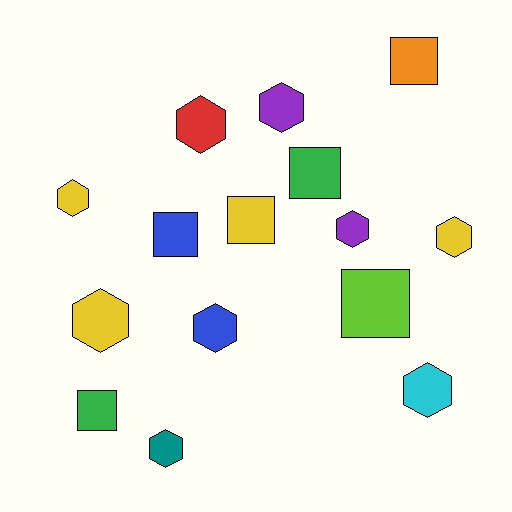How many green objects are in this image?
There are 2 green objects.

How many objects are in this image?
There are 15 objects.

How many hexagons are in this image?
There are 9 hexagons.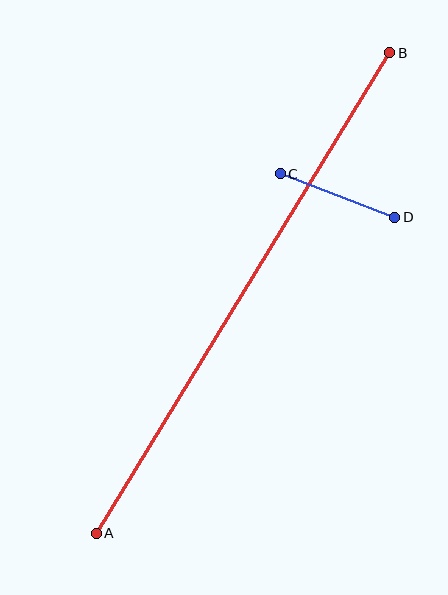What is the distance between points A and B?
The distance is approximately 563 pixels.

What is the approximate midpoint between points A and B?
The midpoint is at approximately (243, 293) pixels.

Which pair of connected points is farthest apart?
Points A and B are farthest apart.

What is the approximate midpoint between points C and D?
The midpoint is at approximately (338, 196) pixels.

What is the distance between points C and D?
The distance is approximately 123 pixels.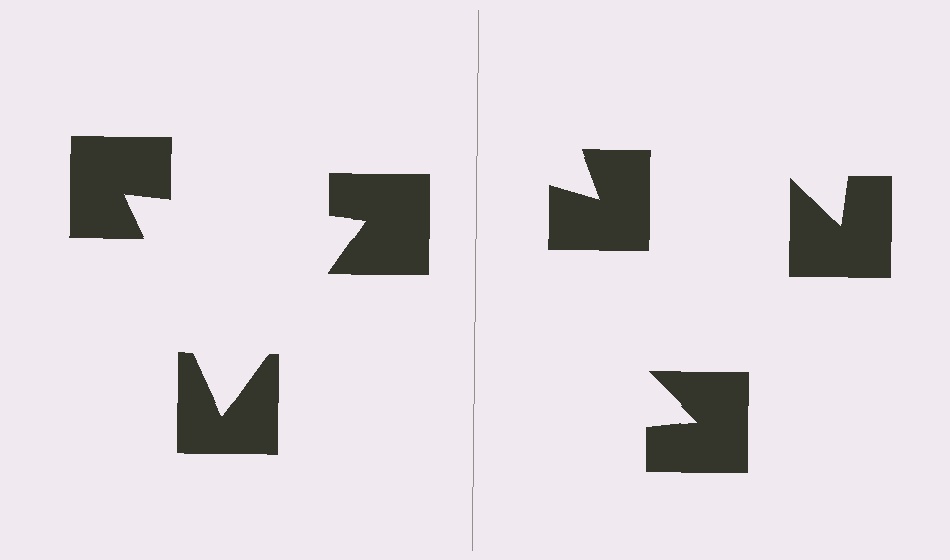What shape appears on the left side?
An illusory triangle.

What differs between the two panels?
The notched squares are positioned identically on both sides; only the wedge orientations differ. On the left they align to a triangle; on the right they are misaligned.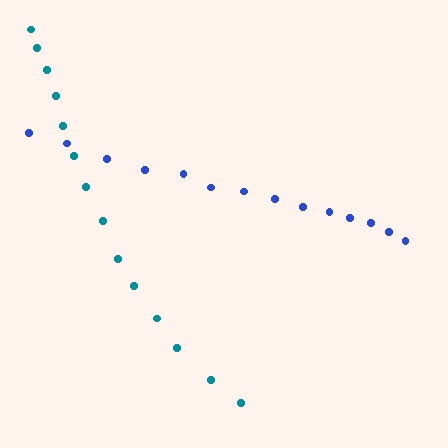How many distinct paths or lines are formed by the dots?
There are 2 distinct paths.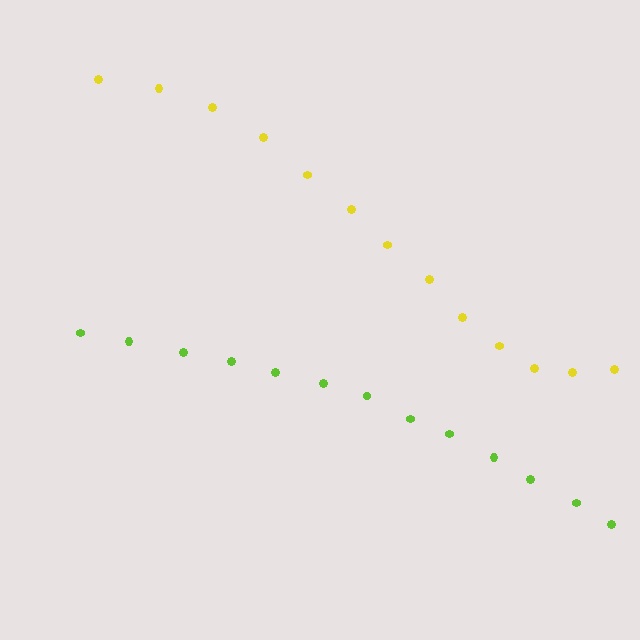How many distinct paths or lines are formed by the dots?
There are 2 distinct paths.